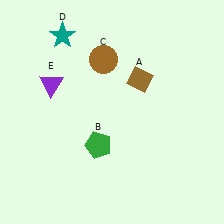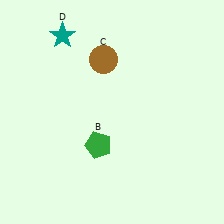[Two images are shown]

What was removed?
The purple triangle (E), the brown diamond (A) were removed in Image 2.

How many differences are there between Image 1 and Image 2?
There are 2 differences between the two images.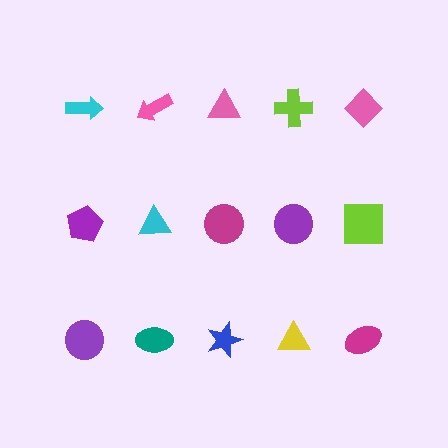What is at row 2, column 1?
A purple pentagon.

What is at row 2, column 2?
A cyan triangle.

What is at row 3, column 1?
A purple circle.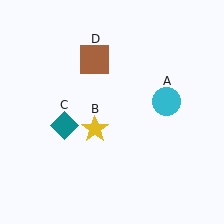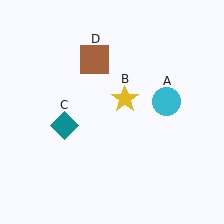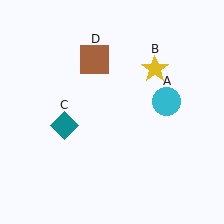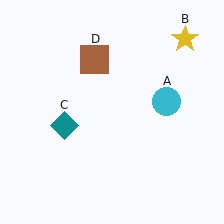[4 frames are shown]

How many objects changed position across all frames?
1 object changed position: yellow star (object B).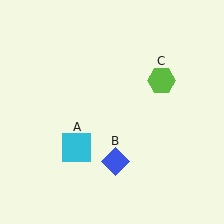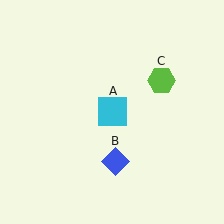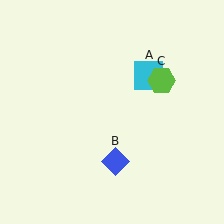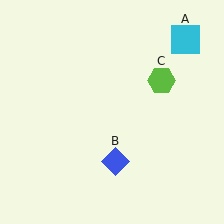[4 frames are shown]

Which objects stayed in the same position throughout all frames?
Blue diamond (object B) and lime hexagon (object C) remained stationary.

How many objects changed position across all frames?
1 object changed position: cyan square (object A).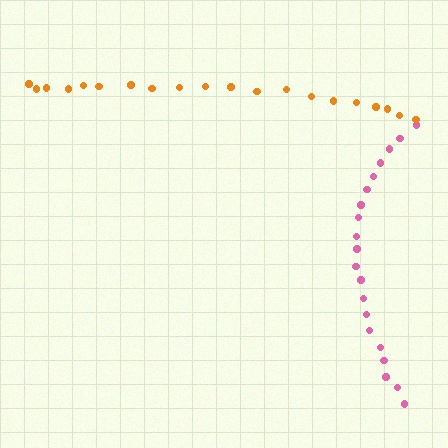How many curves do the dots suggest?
There are 2 distinct paths.